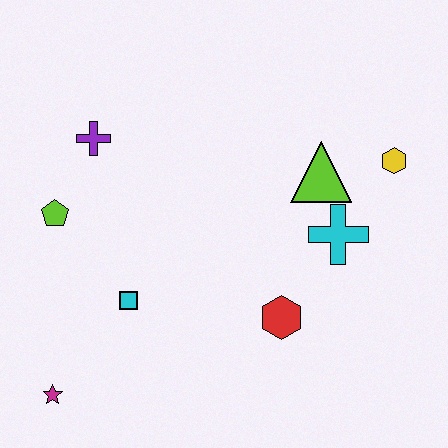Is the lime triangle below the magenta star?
No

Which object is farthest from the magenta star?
The yellow hexagon is farthest from the magenta star.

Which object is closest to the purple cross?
The lime pentagon is closest to the purple cross.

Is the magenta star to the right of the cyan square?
No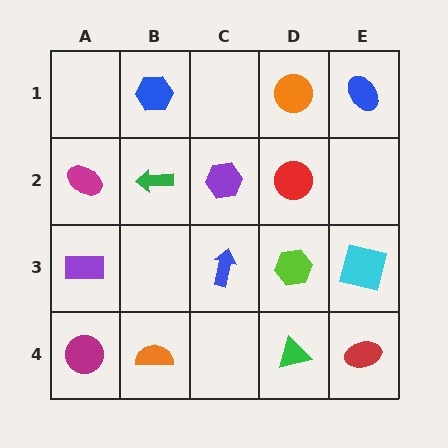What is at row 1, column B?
A blue hexagon.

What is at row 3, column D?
A lime hexagon.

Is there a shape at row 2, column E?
No, that cell is empty.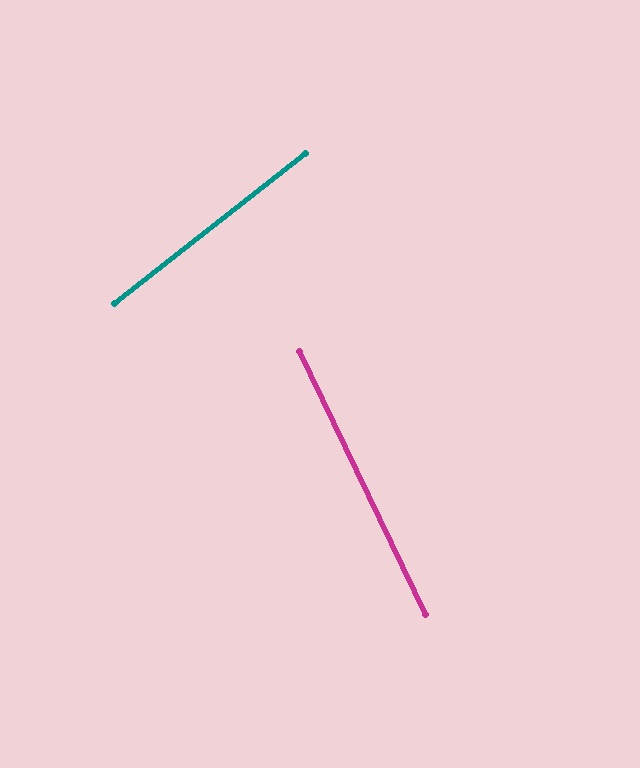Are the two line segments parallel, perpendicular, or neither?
Neither parallel nor perpendicular — they differ by about 78°.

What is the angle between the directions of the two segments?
Approximately 78 degrees.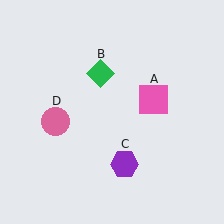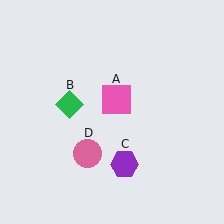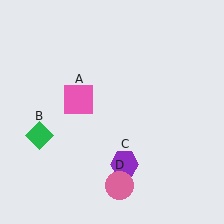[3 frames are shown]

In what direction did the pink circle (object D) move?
The pink circle (object D) moved down and to the right.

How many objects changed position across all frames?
3 objects changed position: pink square (object A), green diamond (object B), pink circle (object D).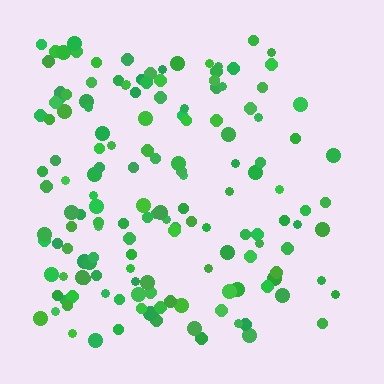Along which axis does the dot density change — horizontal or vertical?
Horizontal.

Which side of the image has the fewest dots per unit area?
The right.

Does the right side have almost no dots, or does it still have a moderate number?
Still a moderate number, just noticeably fewer than the left.